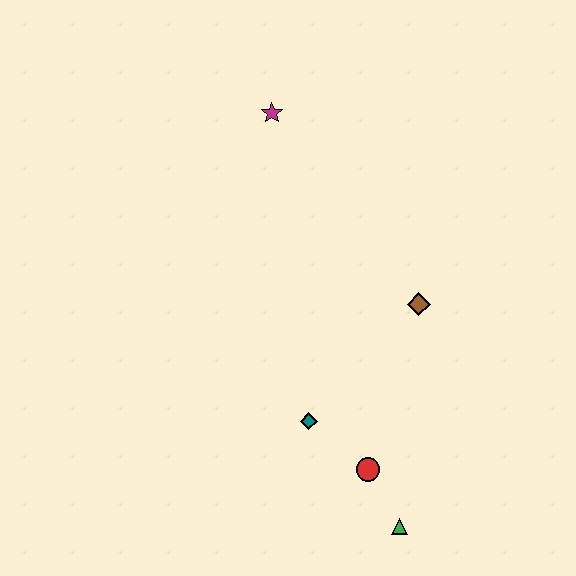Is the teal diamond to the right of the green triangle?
No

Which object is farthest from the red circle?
The magenta star is farthest from the red circle.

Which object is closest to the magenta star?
The brown diamond is closest to the magenta star.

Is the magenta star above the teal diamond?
Yes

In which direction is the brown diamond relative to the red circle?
The brown diamond is above the red circle.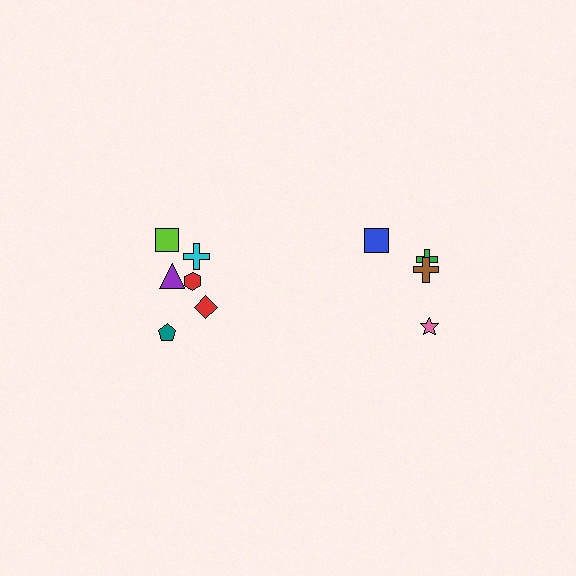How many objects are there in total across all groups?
There are 10 objects.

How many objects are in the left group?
There are 6 objects.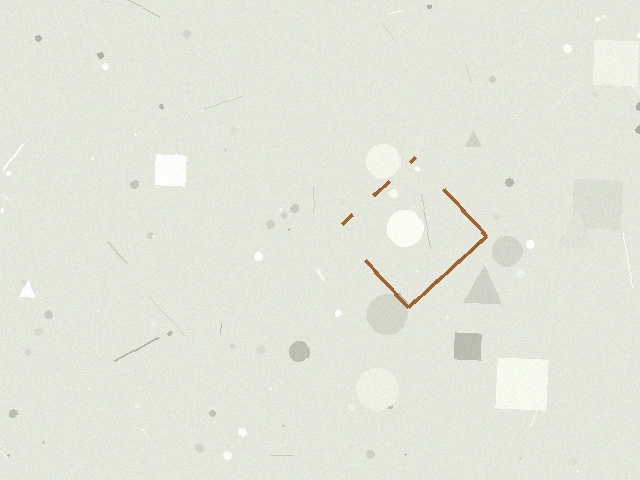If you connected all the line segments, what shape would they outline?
They would outline a diamond.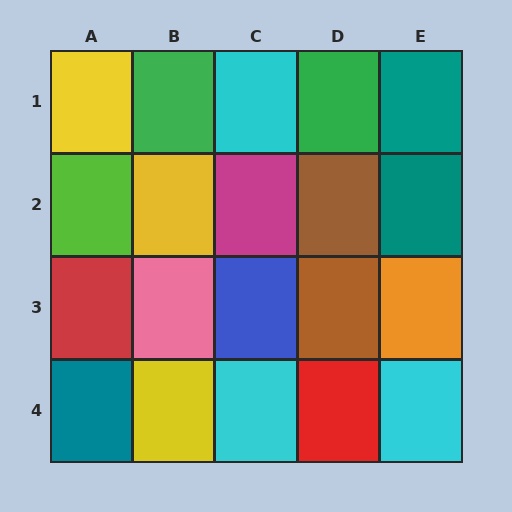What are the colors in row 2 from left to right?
Lime, yellow, magenta, brown, teal.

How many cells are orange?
1 cell is orange.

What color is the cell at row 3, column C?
Blue.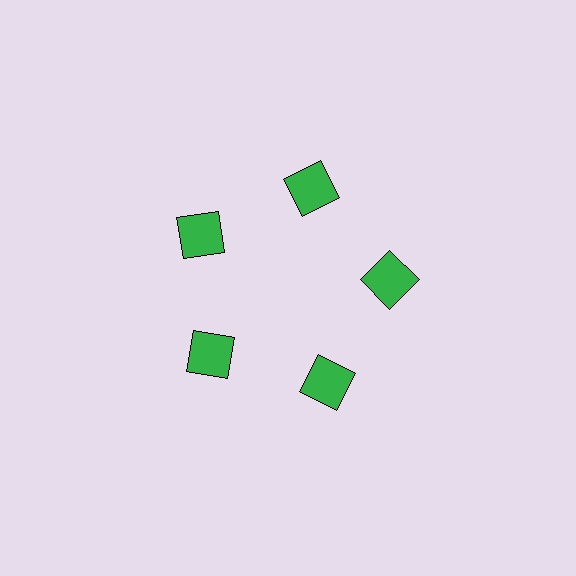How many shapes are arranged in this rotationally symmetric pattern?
There are 5 shapes, arranged in 5 groups of 1.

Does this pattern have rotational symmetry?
Yes, this pattern has 5-fold rotational symmetry. It looks the same after rotating 72 degrees around the center.